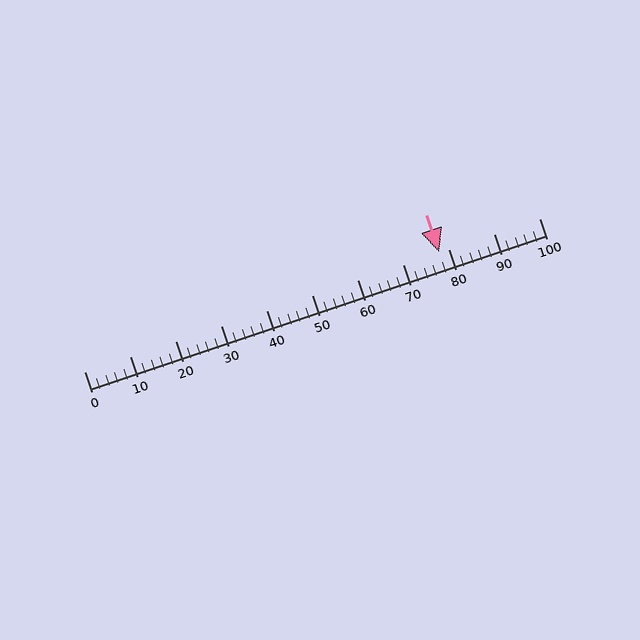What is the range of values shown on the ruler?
The ruler shows values from 0 to 100.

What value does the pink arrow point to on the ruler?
The pink arrow points to approximately 78.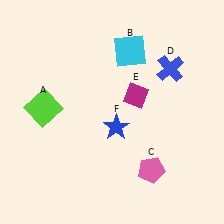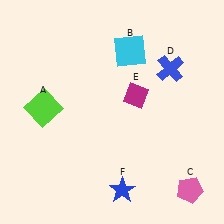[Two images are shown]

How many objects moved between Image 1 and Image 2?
2 objects moved between the two images.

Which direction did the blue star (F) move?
The blue star (F) moved down.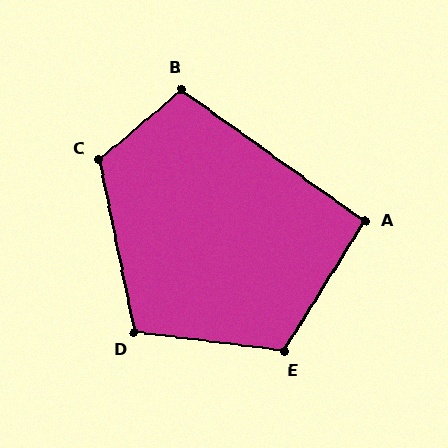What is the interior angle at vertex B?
Approximately 104 degrees (obtuse).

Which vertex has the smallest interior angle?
A, at approximately 94 degrees.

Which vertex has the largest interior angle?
C, at approximately 119 degrees.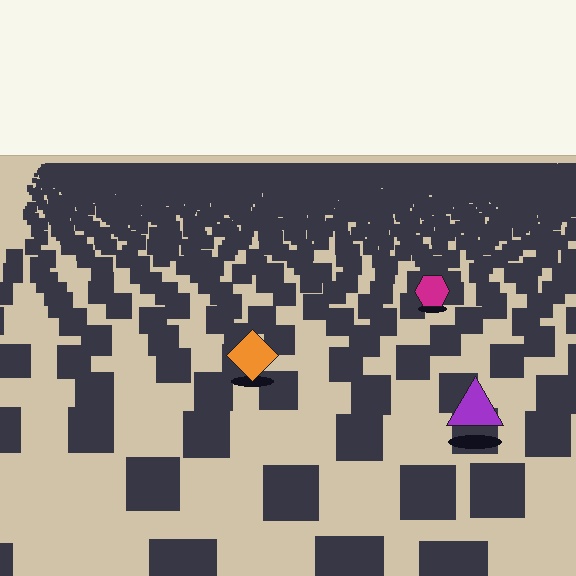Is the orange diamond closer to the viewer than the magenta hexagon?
Yes. The orange diamond is closer — you can tell from the texture gradient: the ground texture is coarser near it.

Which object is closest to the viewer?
The purple triangle is closest. The texture marks near it are larger and more spread out.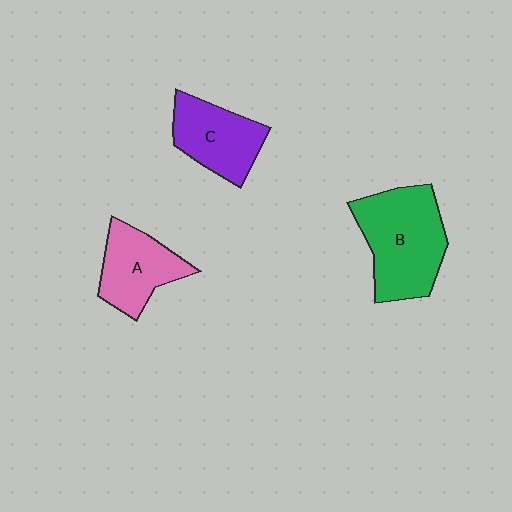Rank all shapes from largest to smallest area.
From largest to smallest: B (green), C (purple), A (pink).